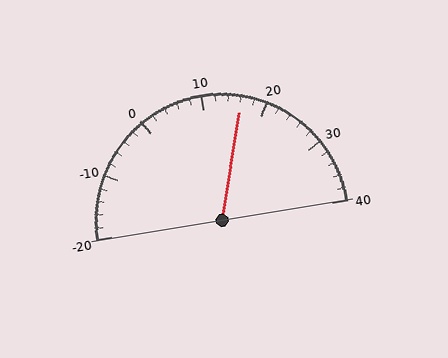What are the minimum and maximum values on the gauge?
The gauge ranges from -20 to 40.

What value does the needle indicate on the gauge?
The needle indicates approximately 16.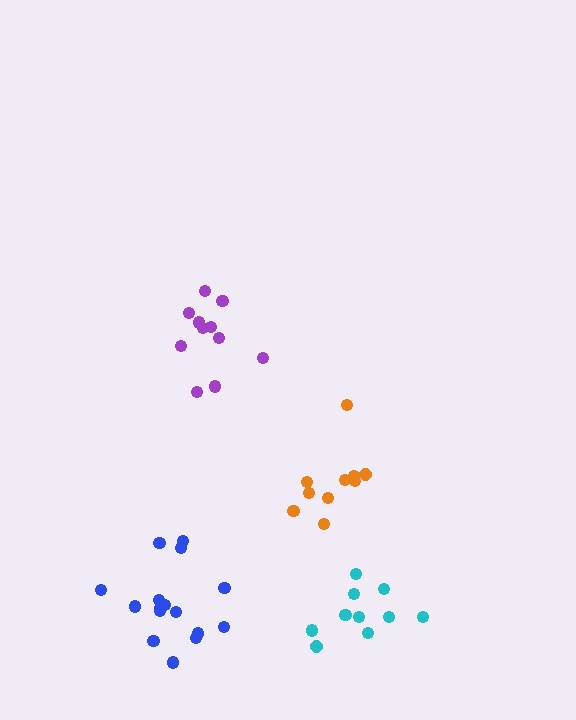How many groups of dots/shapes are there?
There are 4 groups.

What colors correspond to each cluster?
The clusters are colored: blue, orange, cyan, purple.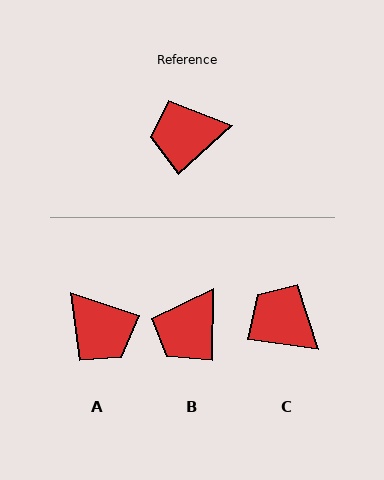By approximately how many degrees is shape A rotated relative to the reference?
Approximately 120 degrees counter-clockwise.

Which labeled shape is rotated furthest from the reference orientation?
A, about 120 degrees away.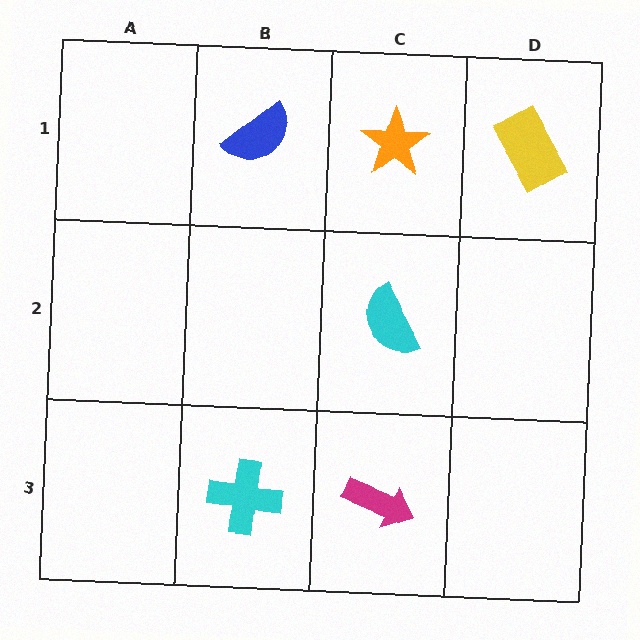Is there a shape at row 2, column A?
No, that cell is empty.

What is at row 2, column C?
A cyan semicircle.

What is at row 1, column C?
An orange star.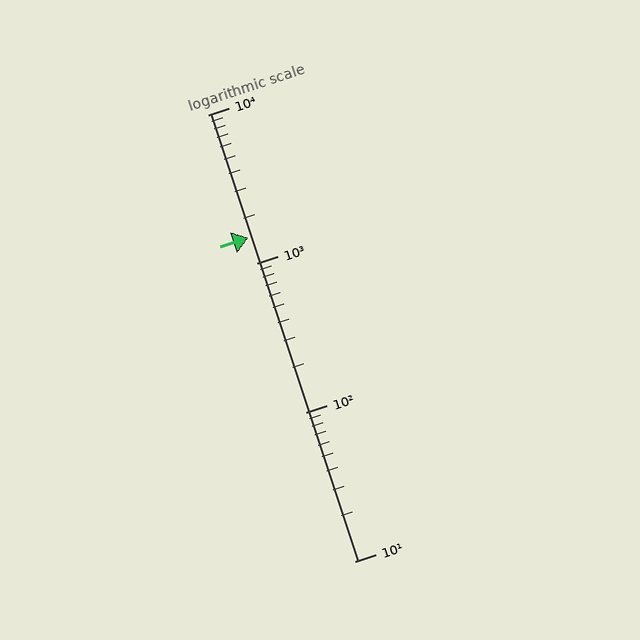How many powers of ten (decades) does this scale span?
The scale spans 3 decades, from 10 to 10000.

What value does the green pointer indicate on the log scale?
The pointer indicates approximately 1500.